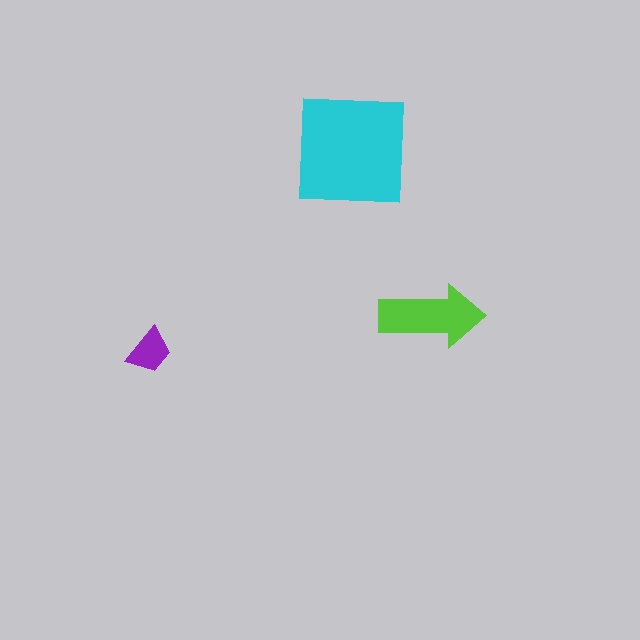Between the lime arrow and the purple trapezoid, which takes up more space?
The lime arrow.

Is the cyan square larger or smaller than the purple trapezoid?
Larger.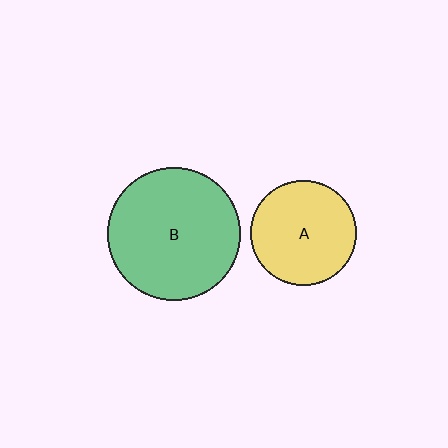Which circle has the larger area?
Circle B (green).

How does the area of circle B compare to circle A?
Approximately 1.6 times.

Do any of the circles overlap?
No, none of the circles overlap.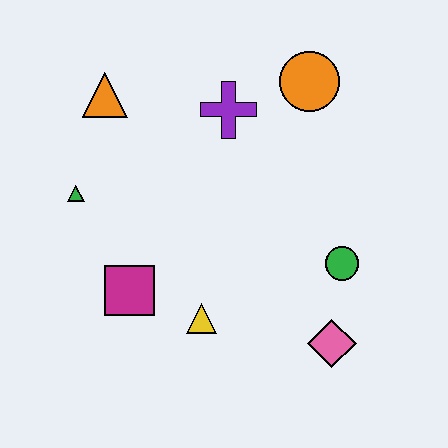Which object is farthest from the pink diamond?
The orange triangle is farthest from the pink diamond.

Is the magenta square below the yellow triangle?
No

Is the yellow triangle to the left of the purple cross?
Yes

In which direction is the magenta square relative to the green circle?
The magenta square is to the left of the green circle.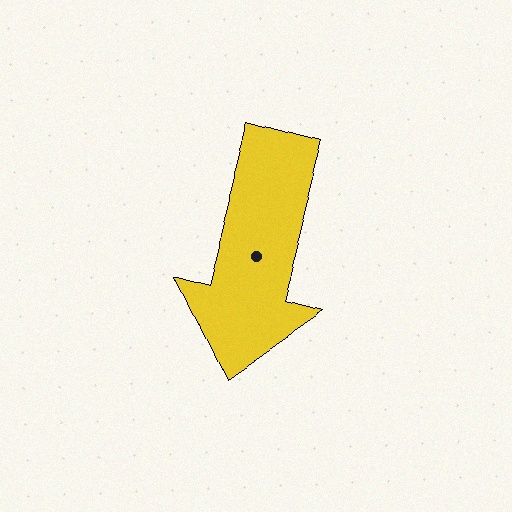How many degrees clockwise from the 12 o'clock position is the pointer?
Approximately 195 degrees.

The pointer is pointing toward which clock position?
Roughly 6 o'clock.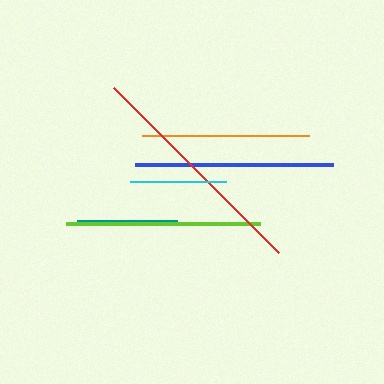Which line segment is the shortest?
The cyan line is the shortest at approximately 96 pixels.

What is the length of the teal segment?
The teal segment is approximately 100 pixels long.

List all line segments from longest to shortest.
From longest to shortest: red, blue, lime, orange, teal, cyan.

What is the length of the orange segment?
The orange segment is approximately 167 pixels long.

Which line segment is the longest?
The red line is the longest at approximately 233 pixels.